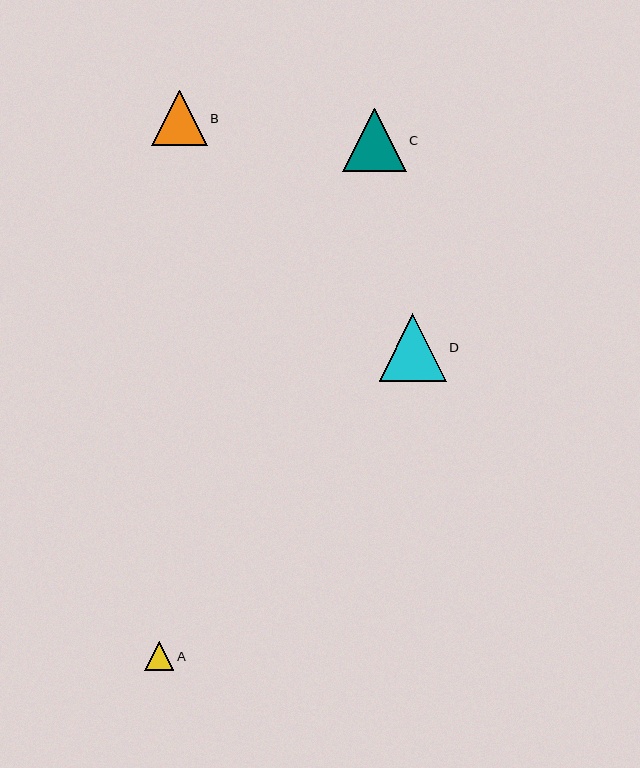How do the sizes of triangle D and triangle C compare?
Triangle D and triangle C are approximately the same size.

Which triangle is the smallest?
Triangle A is the smallest with a size of approximately 29 pixels.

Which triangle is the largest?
Triangle D is the largest with a size of approximately 67 pixels.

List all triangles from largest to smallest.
From largest to smallest: D, C, B, A.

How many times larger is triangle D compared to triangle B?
Triangle D is approximately 1.2 times the size of triangle B.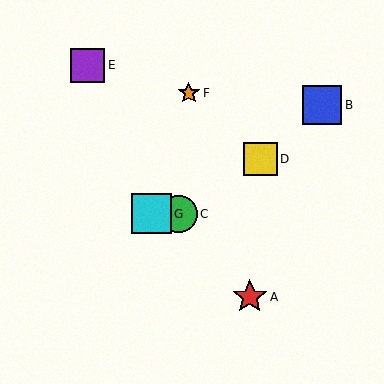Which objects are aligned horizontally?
Objects C, G are aligned horizontally.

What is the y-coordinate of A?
Object A is at y≈297.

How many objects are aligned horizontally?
2 objects (C, G) are aligned horizontally.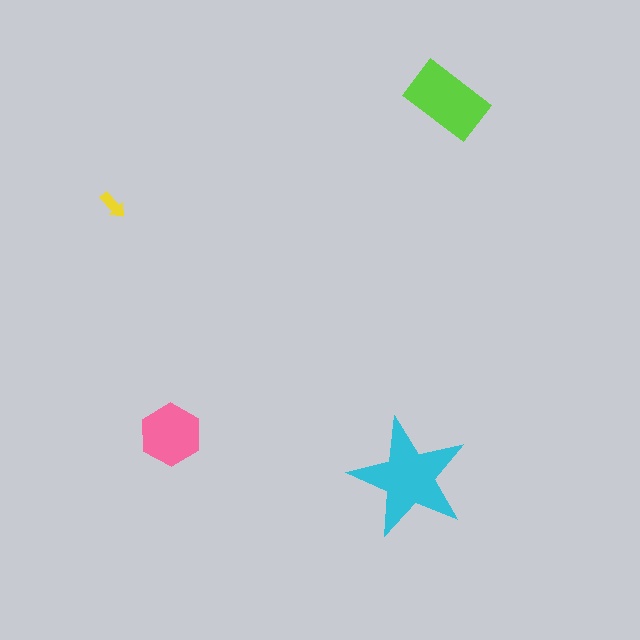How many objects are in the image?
There are 4 objects in the image.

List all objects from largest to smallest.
The cyan star, the lime rectangle, the pink hexagon, the yellow arrow.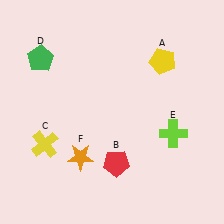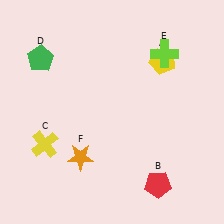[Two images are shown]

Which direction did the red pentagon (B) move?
The red pentagon (B) moved right.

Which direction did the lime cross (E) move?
The lime cross (E) moved up.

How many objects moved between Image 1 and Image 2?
2 objects moved between the two images.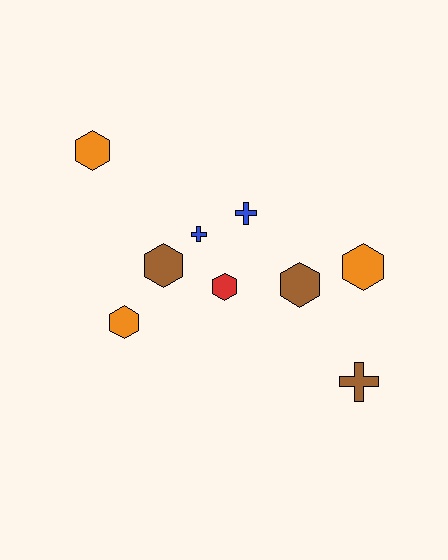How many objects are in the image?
There are 9 objects.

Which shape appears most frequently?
Hexagon, with 6 objects.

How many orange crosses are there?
There are no orange crosses.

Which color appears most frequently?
Orange, with 3 objects.